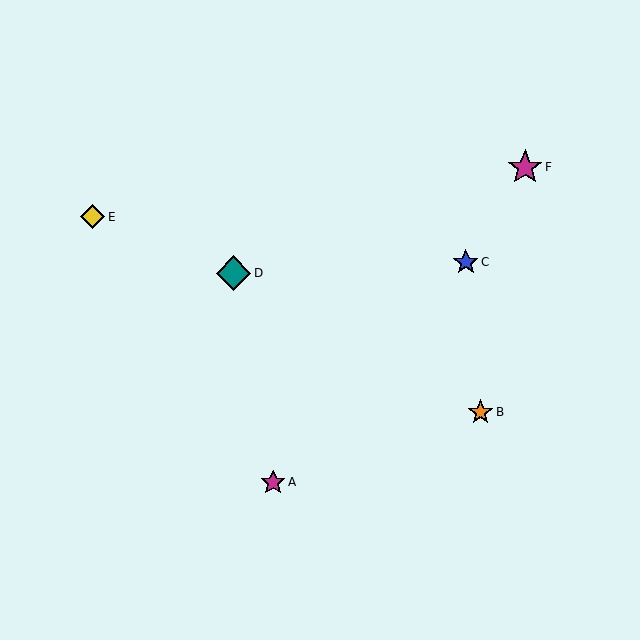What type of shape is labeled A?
Shape A is a magenta star.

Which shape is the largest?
The magenta star (labeled F) is the largest.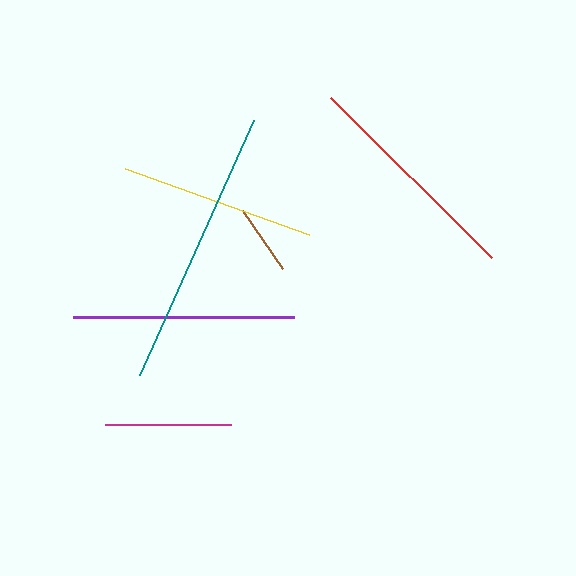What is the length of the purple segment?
The purple segment is approximately 221 pixels long.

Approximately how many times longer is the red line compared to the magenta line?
The red line is approximately 1.8 times the length of the magenta line.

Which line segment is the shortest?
The brown line is the shortest at approximately 70 pixels.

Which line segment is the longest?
The teal line is the longest at approximately 280 pixels.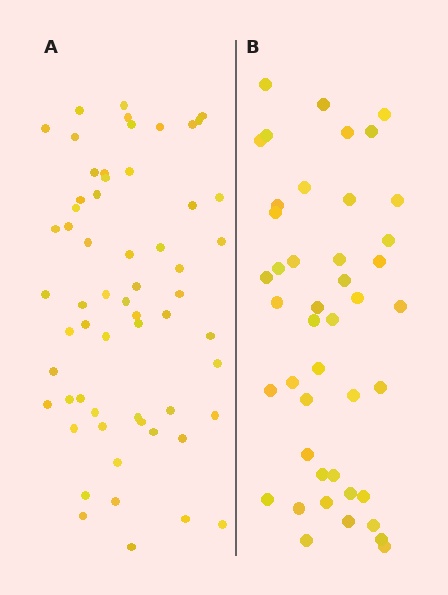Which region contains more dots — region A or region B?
Region A (the left region) has more dots.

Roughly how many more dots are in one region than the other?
Region A has approximately 15 more dots than region B.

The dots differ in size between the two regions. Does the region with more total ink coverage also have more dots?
No. Region B has more total ink coverage because its dots are larger, but region A actually contains more individual dots. Total area can be misleading — the number of items is what matters here.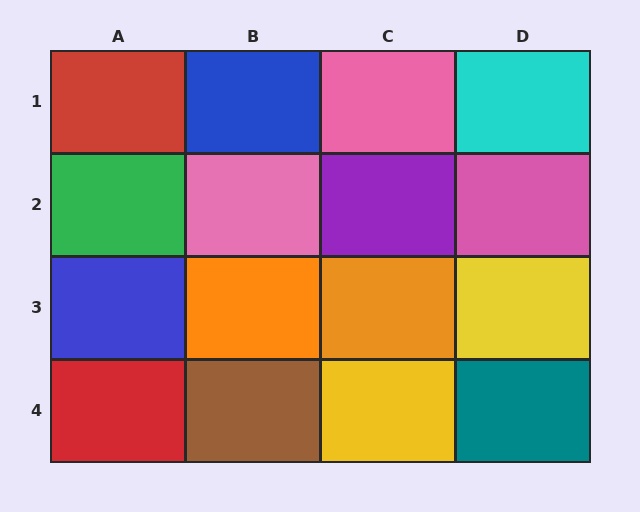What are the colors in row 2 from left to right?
Green, pink, purple, pink.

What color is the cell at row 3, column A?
Blue.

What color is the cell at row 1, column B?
Blue.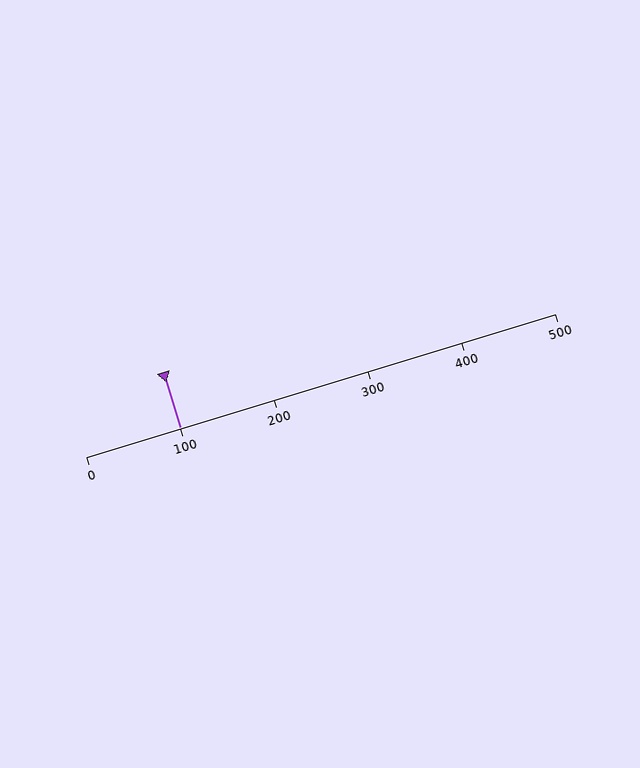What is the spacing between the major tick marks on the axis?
The major ticks are spaced 100 apart.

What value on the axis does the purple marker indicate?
The marker indicates approximately 100.